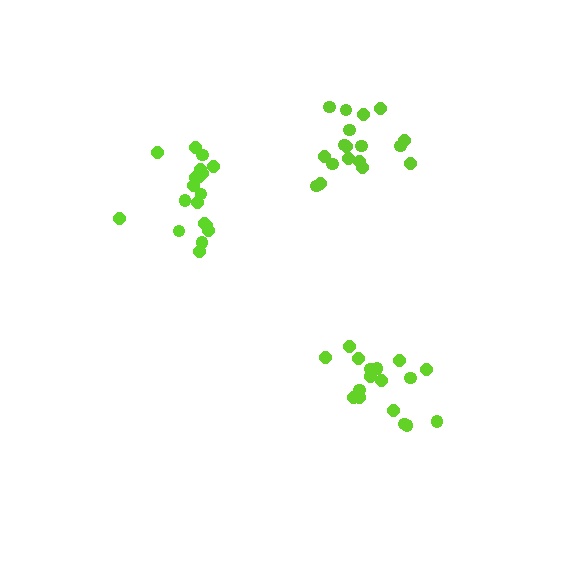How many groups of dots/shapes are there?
There are 3 groups.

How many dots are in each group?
Group 1: 18 dots, Group 2: 20 dots, Group 3: 18 dots (56 total).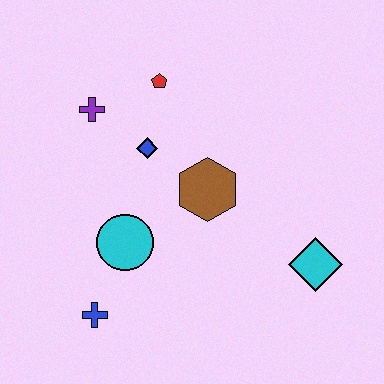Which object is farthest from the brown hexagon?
The blue cross is farthest from the brown hexagon.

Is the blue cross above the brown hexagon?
No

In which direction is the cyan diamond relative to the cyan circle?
The cyan diamond is to the right of the cyan circle.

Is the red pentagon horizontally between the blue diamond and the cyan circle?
No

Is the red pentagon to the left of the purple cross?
No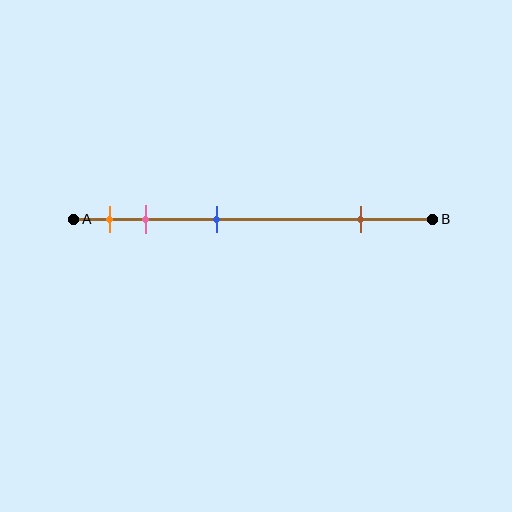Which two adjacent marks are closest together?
The orange and pink marks are the closest adjacent pair.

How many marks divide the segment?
There are 4 marks dividing the segment.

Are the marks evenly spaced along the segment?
No, the marks are not evenly spaced.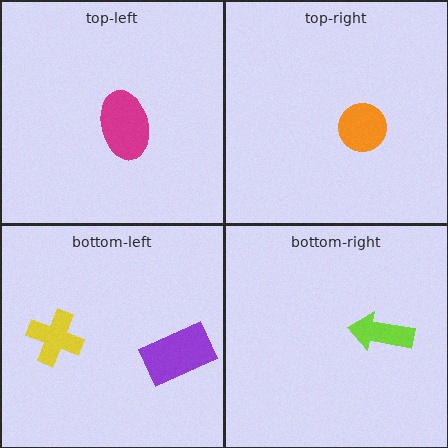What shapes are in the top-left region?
The magenta ellipse.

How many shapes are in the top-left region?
1.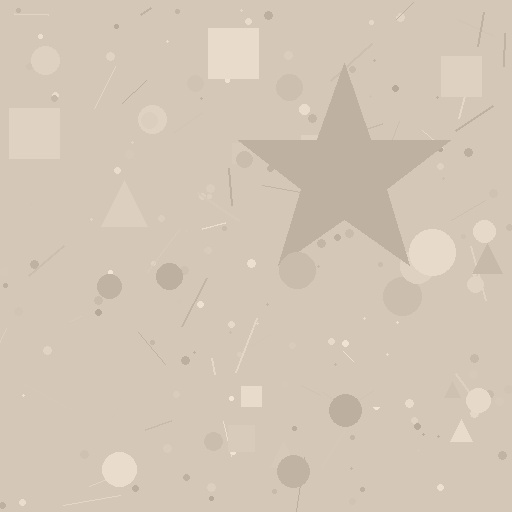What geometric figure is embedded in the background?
A star is embedded in the background.